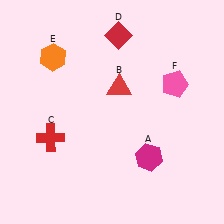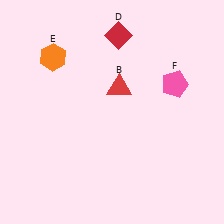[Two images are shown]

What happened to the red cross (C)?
The red cross (C) was removed in Image 2. It was in the bottom-left area of Image 1.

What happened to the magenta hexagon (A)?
The magenta hexagon (A) was removed in Image 2. It was in the bottom-right area of Image 1.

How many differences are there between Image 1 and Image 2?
There are 2 differences between the two images.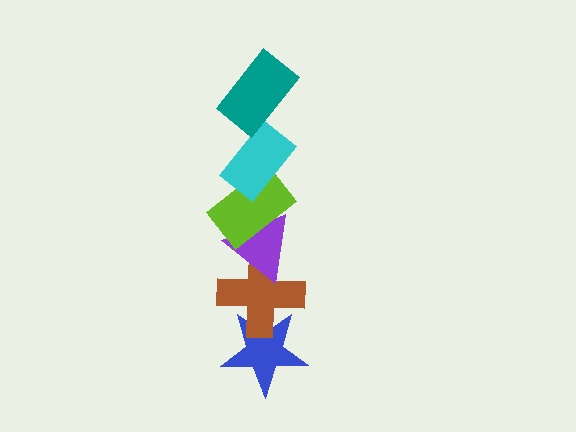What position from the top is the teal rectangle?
The teal rectangle is 1st from the top.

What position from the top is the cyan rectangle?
The cyan rectangle is 2nd from the top.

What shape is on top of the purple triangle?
The lime rectangle is on top of the purple triangle.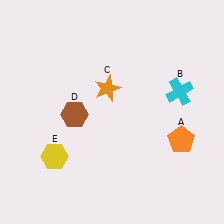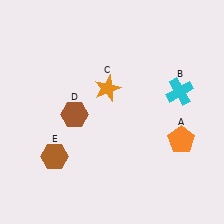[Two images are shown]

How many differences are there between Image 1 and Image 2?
There is 1 difference between the two images.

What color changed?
The hexagon (E) changed from yellow in Image 1 to brown in Image 2.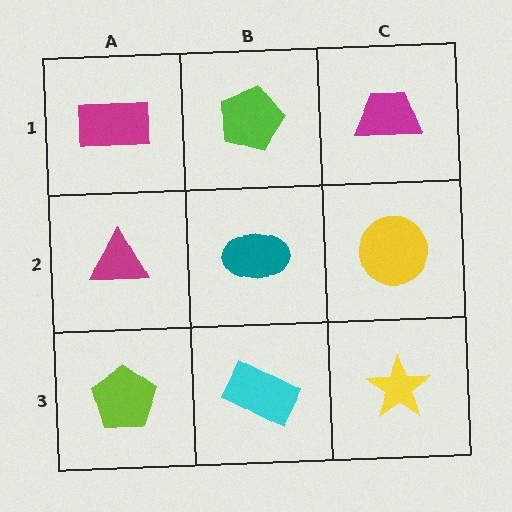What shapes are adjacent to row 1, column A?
A magenta triangle (row 2, column A), a lime pentagon (row 1, column B).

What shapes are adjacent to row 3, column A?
A magenta triangle (row 2, column A), a cyan rectangle (row 3, column B).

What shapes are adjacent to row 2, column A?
A magenta rectangle (row 1, column A), a lime pentagon (row 3, column A), a teal ellipse (row 2, column B).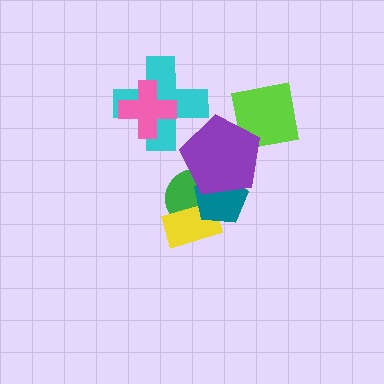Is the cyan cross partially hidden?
Yes, it is partially covered by another shape.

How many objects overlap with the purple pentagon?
4 objects overlap with the purple pentagon.